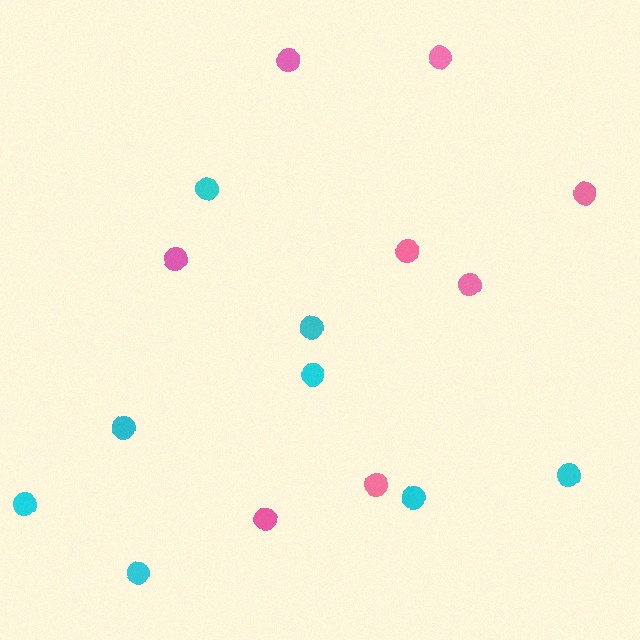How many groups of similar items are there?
There are 2 groups: one group of pink circles (8) and one group of cyan circles (8).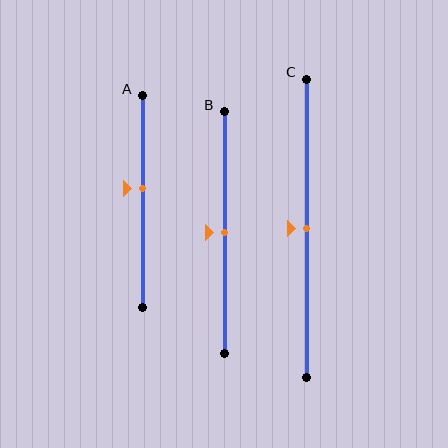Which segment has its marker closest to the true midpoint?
Segment B has its marker closest to the true midpoint.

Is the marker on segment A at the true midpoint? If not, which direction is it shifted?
No, the marker on segment A is shifted upward by about 6% of the segment length.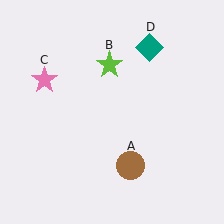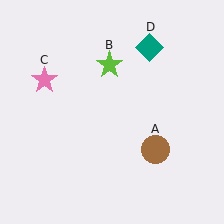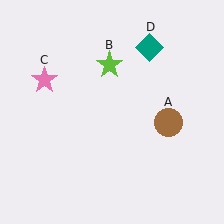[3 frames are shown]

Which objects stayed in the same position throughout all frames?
Lime star (object B) and pink star (object C) and teal diamond (object D) remained stationary.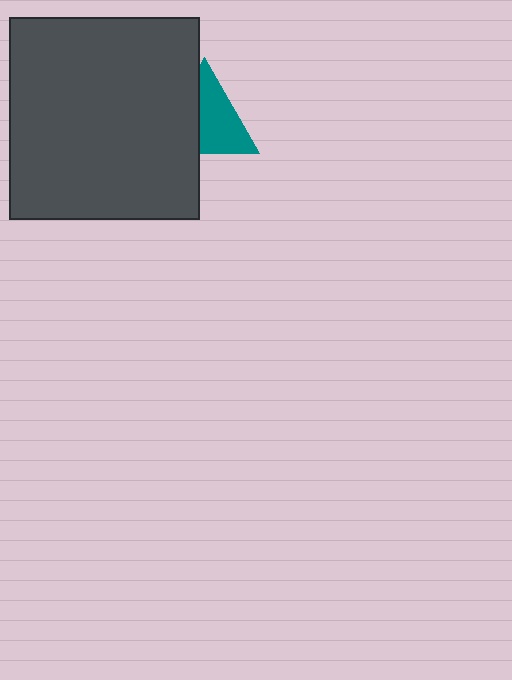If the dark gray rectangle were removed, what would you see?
You would see the complete teal triangle.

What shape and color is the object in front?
The object in front is a dark gray rectangle.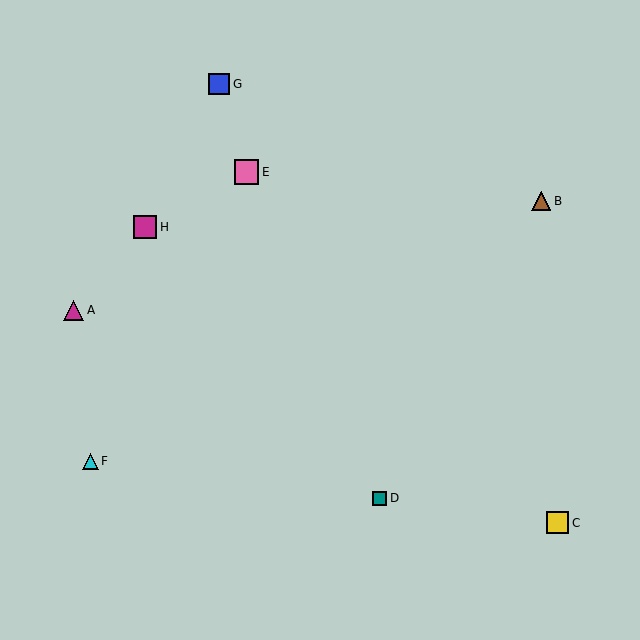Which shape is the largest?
The pink square (labeled E) is the largest.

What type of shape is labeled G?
Shape G is a blue square.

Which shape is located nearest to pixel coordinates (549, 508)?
The yellow square (labeled C) at (558, 523) is nearest to that location.